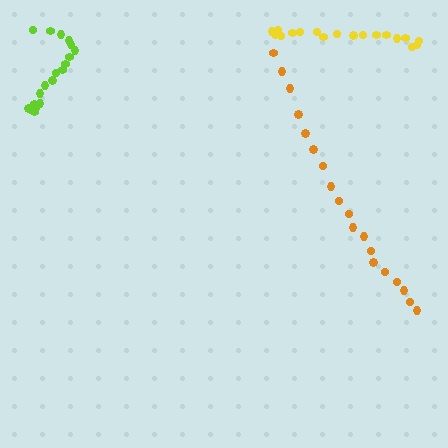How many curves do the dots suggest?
There are 3 distinct paths.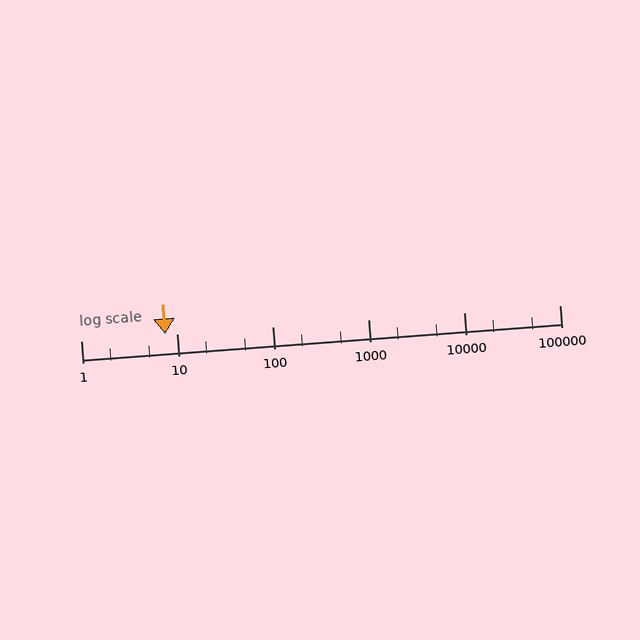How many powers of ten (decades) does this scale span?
The scale spans 5 decades, from 1 to 100000.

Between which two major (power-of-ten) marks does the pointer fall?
The pointer is between 1 and 10.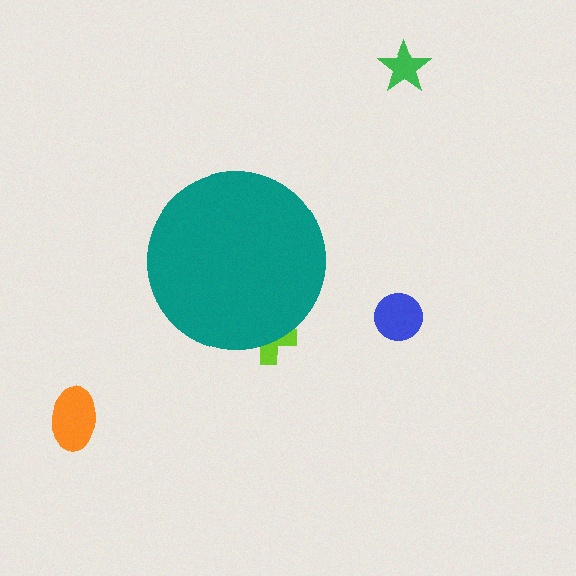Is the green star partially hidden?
No, the green star is fully visible.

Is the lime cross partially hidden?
Yes, the lime cross is partially hidden behind the teal circle.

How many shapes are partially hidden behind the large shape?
1 shape is partially hidden.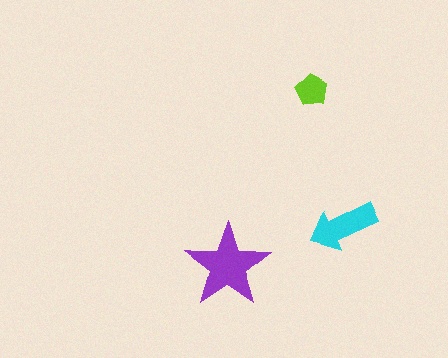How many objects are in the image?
There are 3 objects in the image.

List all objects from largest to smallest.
The purple star, the cyan arrow, the lime pentagon.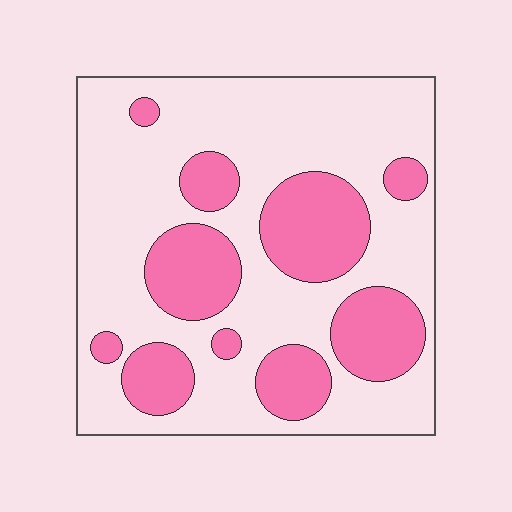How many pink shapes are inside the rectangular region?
10.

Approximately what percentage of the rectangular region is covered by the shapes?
Approximately 30%.